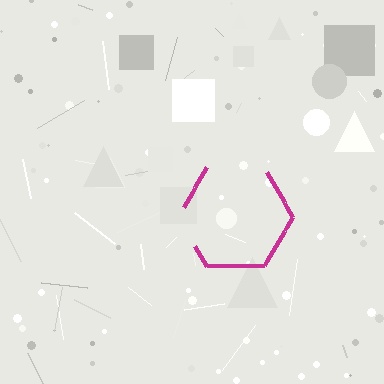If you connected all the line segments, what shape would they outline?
They would outline a hexagon.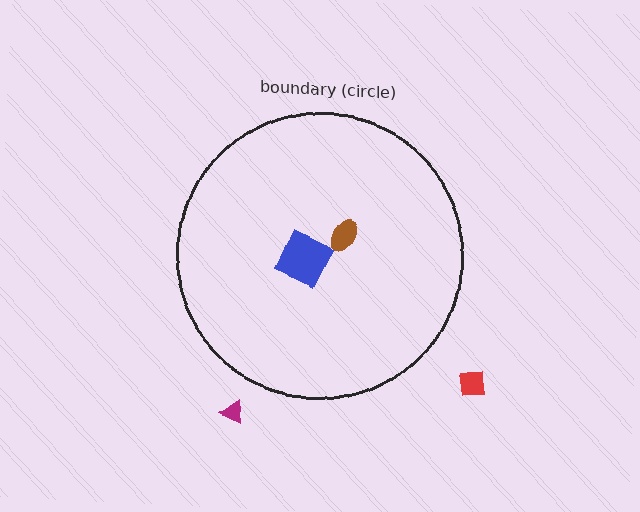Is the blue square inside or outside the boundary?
Inside.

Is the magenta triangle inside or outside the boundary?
Outside.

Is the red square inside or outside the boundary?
Outside.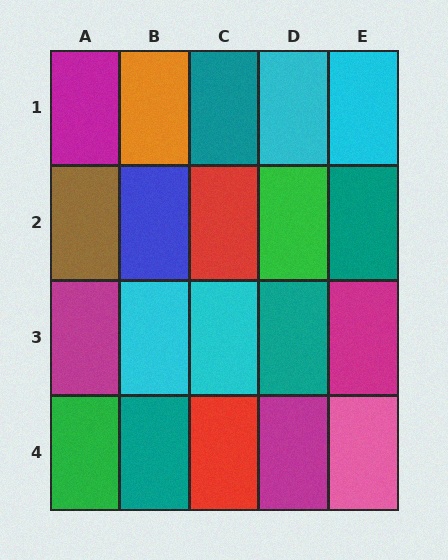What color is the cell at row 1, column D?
Cyan.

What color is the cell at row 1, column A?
Magenta.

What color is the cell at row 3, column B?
Cyan.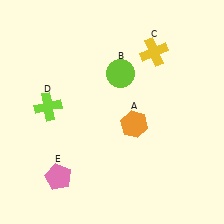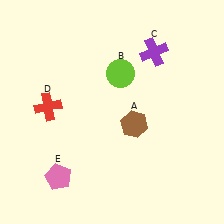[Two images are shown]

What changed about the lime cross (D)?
In Image 1, D is lime. In Image 2, it changed to red.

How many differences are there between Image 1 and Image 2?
There are 3 differences between the two images.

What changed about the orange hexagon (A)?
In Image 1, A is orange. In Image 2, it changed to brown.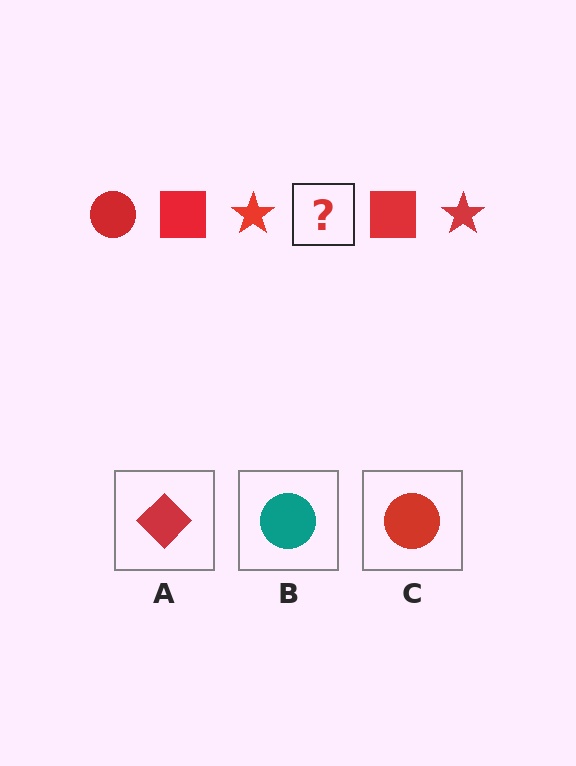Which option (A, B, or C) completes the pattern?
C.